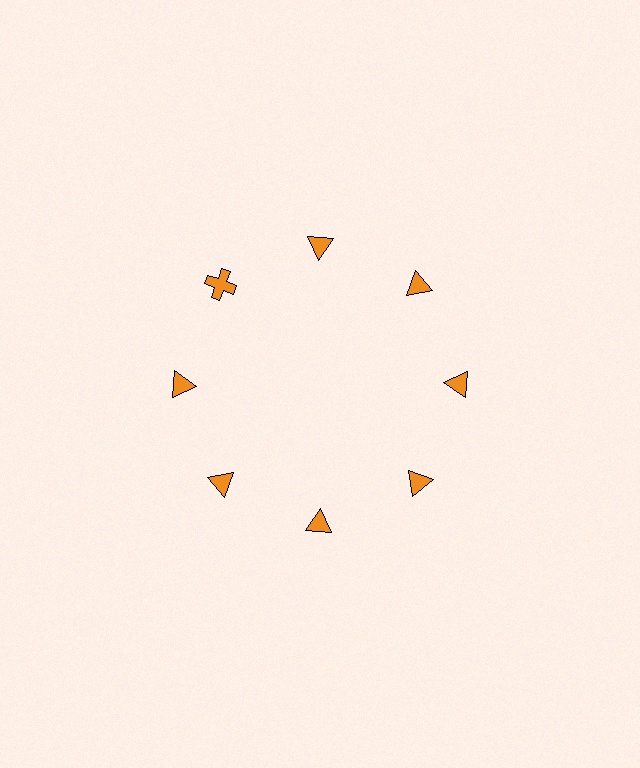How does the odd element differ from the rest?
It has a different shape: cross instead of triangle.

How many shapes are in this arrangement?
There are 8 shapes arranged in a ring pattern.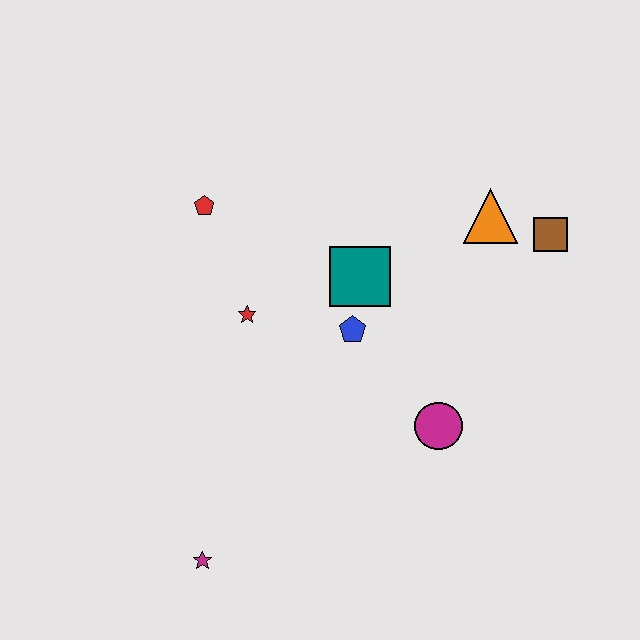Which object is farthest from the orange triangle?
The magenta star is farthest from the orange triangle.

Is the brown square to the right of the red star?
Yes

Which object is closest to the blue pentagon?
The teal square is closest to the blue pentagon.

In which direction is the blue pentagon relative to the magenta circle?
The blue pentagon is above the magenta circle.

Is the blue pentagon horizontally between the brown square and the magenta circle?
No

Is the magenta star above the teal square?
No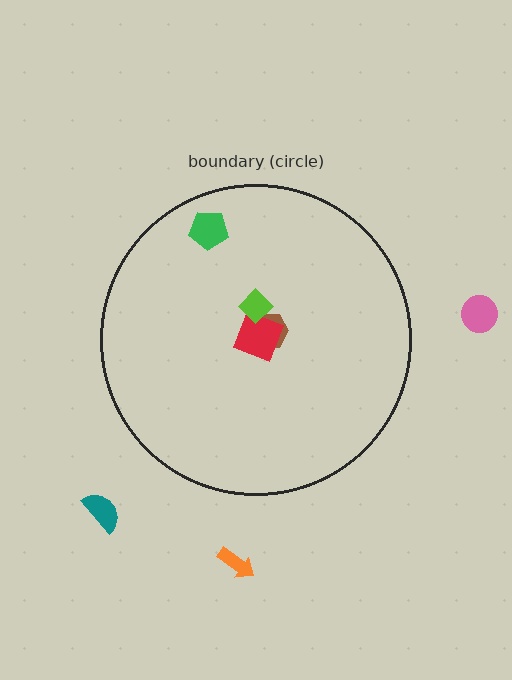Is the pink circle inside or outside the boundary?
Outside.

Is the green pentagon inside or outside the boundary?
Inside.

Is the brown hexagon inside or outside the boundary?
Inside.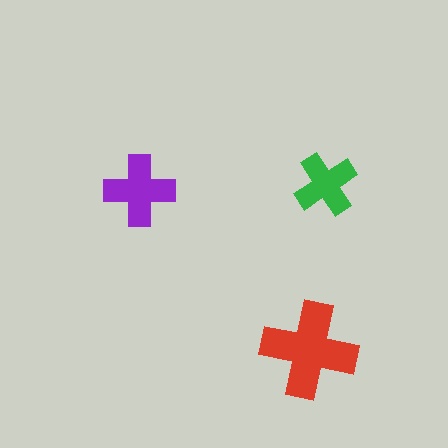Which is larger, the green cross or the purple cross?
The purple one.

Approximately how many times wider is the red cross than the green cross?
About 1.5 times wider.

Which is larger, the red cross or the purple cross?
The red one.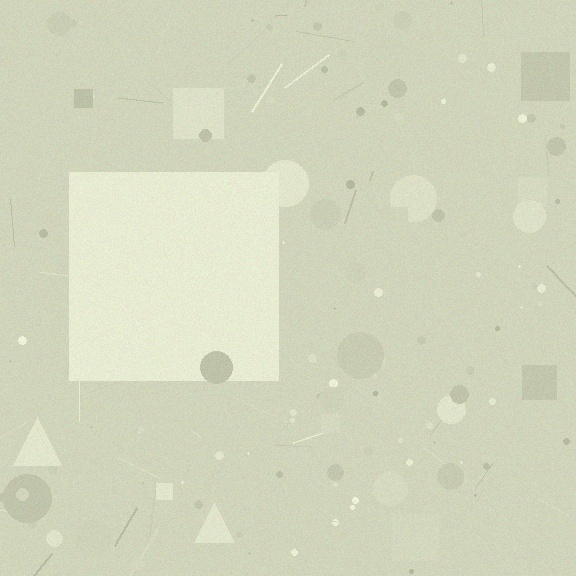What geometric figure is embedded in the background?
A square is embedded in the background.